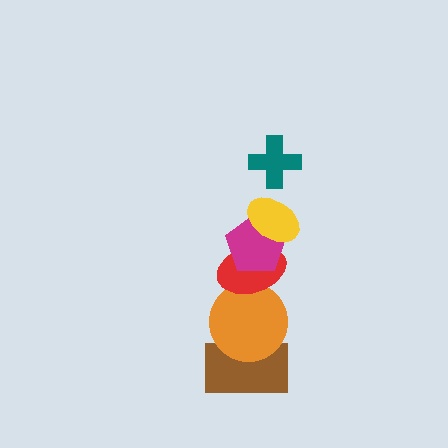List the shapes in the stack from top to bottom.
From top to bottom: the teal cross, the yellow ellipse, the magenta pentagon, the red ellipse, the orange circle, the brown rectangle.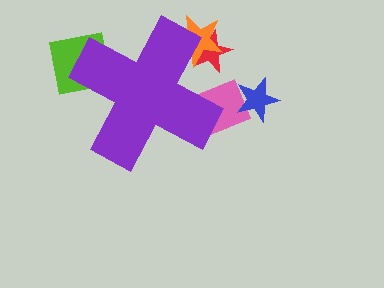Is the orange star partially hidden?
Yes, the orange star is partially hidden behind the purple cross.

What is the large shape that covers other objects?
A purple cross.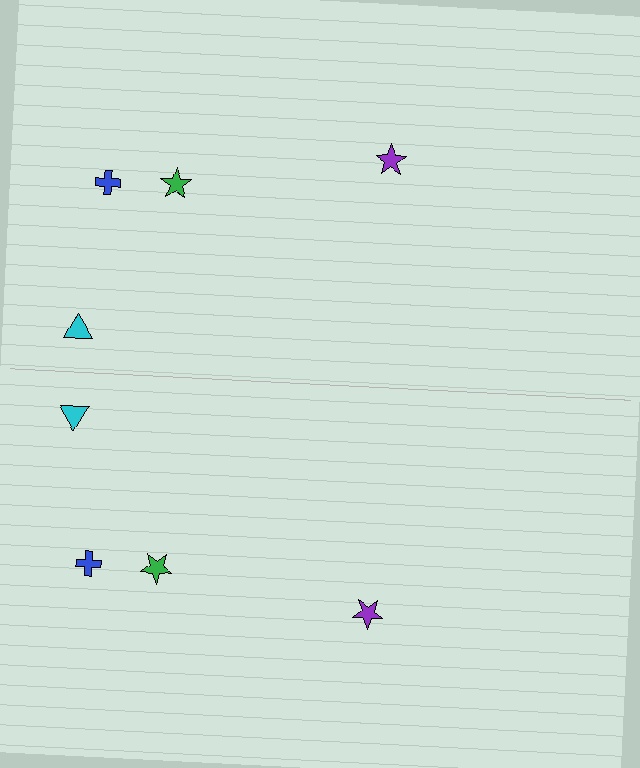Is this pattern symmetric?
Yes, this pattern has bilateral (reflection) symmetry.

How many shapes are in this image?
There are 8 shapes in this image.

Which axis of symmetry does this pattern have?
The pattern has a horizontal axis of symmetry running through the center of the image.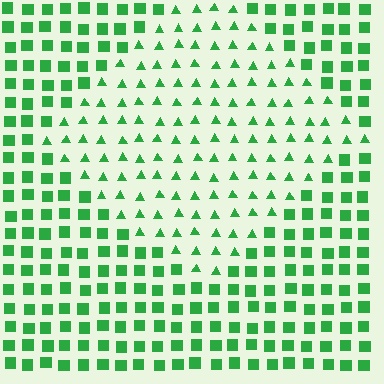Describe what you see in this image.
The image is filled with small green elements arranged in a uniform grid. A diamond-shaped region contains triangles, while the surrounding area contains squares. The boundary is defined purely by the change in element shape.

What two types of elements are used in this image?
The image uses triangles inside the diamond region and squares outside it.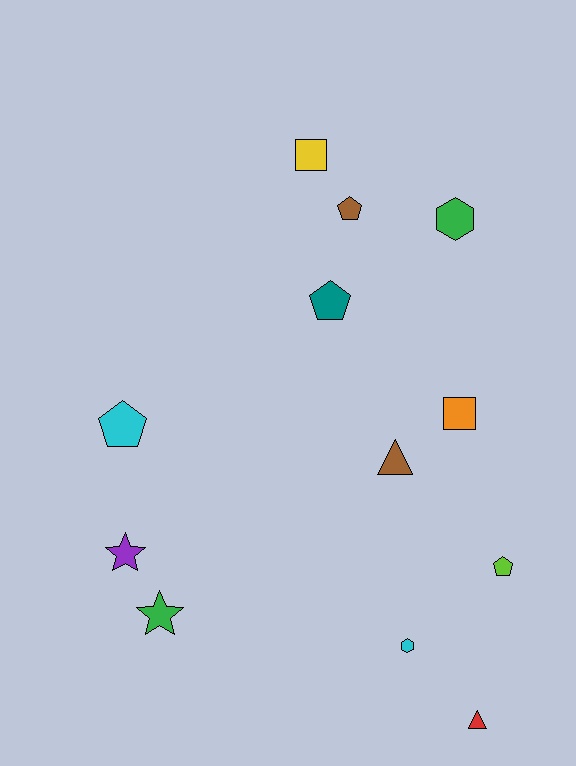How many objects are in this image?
There are 12 objects.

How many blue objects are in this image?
There are no blue objects.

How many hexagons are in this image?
There are 2 hexagons.